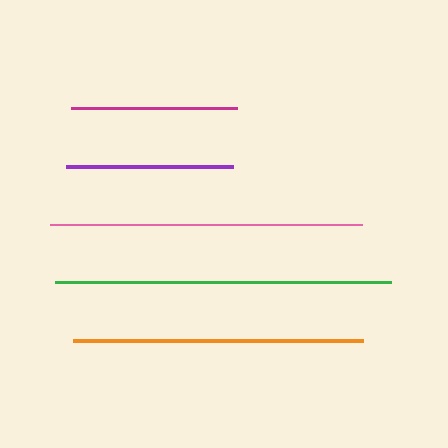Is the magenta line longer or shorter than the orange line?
The orange line is longer than the magenta line.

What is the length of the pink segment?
The pink segment is approximately 312 pixels long.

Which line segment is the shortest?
The magenta line is the shortest at approximately 166 pixels.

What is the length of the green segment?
The green segment is approximately 335 pixels long.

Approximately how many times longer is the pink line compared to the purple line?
The pink line is approximately 1.9 times the length of the purple line.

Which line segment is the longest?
The green line is the longest at approximately 335 pixels.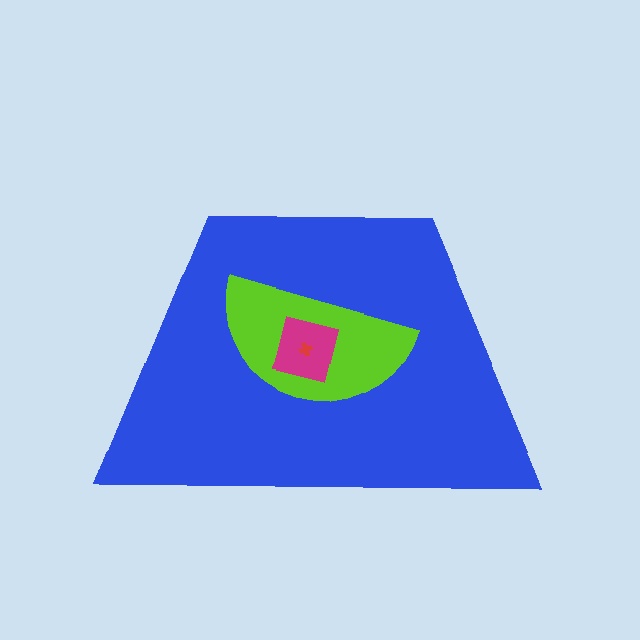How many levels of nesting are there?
4.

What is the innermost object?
The red cross.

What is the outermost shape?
The blue trapezoid.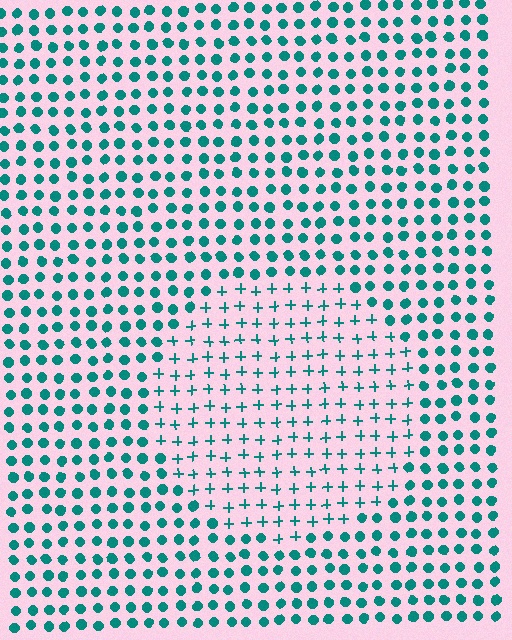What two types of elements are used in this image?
The image uses plus signs inside the circle region and circles outside it.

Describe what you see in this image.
The image is filled with small teal elements arranged in a uniform grid. A circle-shaped region contains plus signs, while the surrounding area contains circles. The boundary is defined purely by the change in element shape.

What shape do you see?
I see a circle.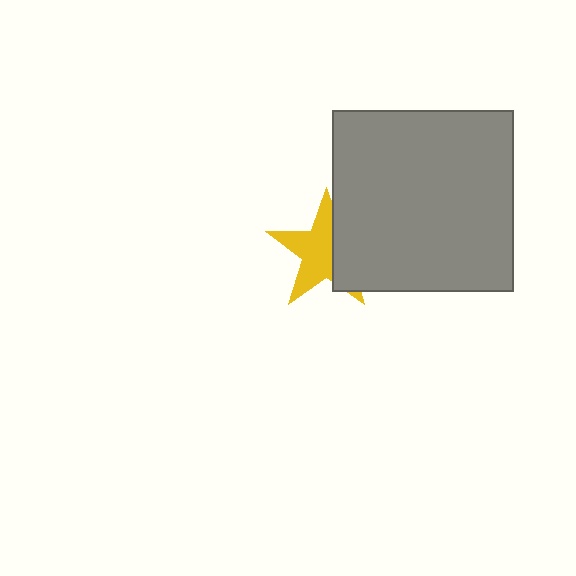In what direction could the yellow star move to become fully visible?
The yellow star could move left. That would shift it out from behind the gray square entirely.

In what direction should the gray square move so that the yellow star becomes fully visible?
The gray square should move right. That is the shortest direction to clear the overlap and leave the yellow star fully visible.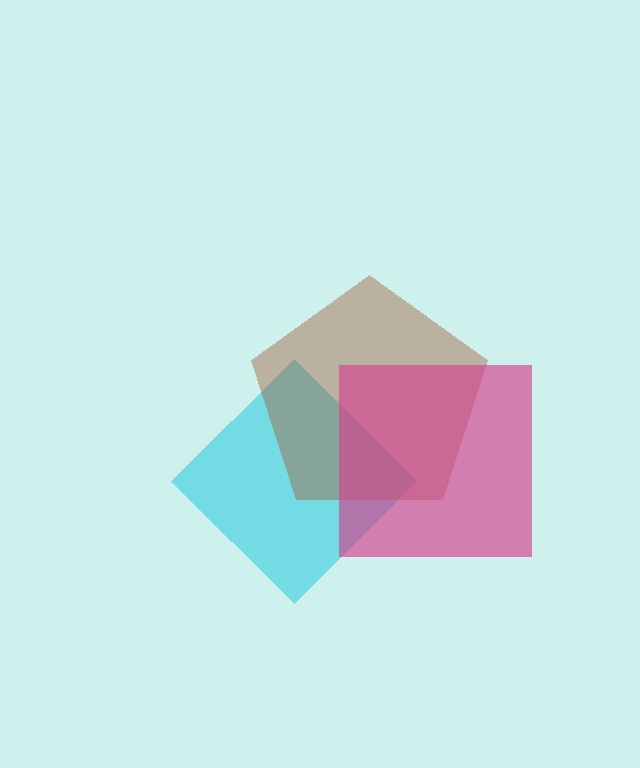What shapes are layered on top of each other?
The layered shapes are: a cyan diamond, a brown pentagon, a magenta square.